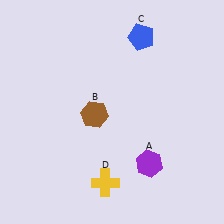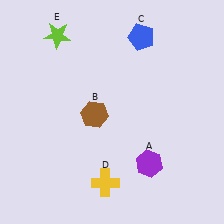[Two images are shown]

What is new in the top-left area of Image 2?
A lime star (E) was added in the top-left area of Image 2.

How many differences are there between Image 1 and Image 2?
There is 1 difference between the two images.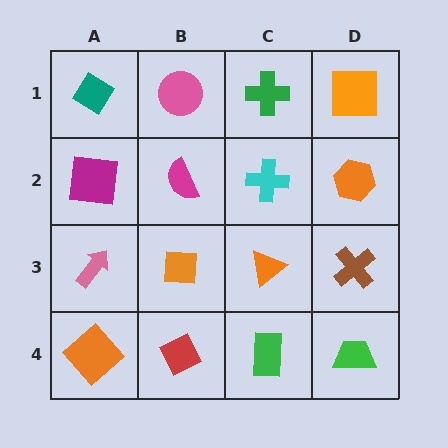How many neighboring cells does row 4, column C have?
3.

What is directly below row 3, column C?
A green rectangle.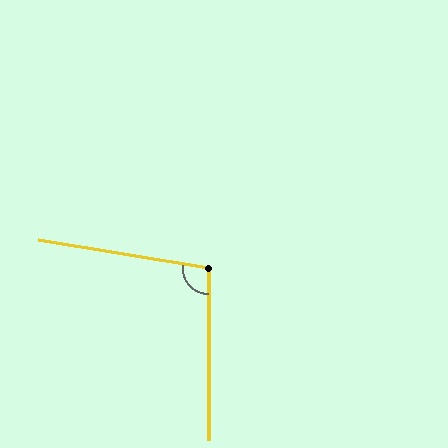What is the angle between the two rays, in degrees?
Approximately 99 degrees.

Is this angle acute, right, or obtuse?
It is obtuse.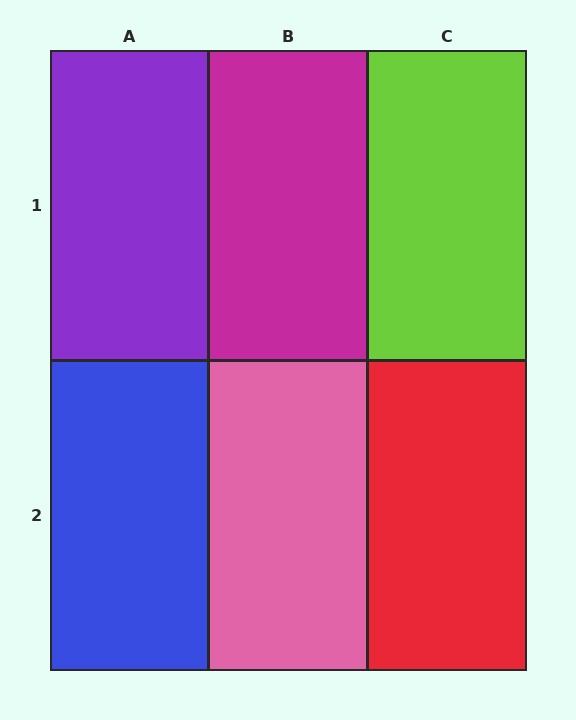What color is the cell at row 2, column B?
Pink.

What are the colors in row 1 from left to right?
Purple, magenta, lime.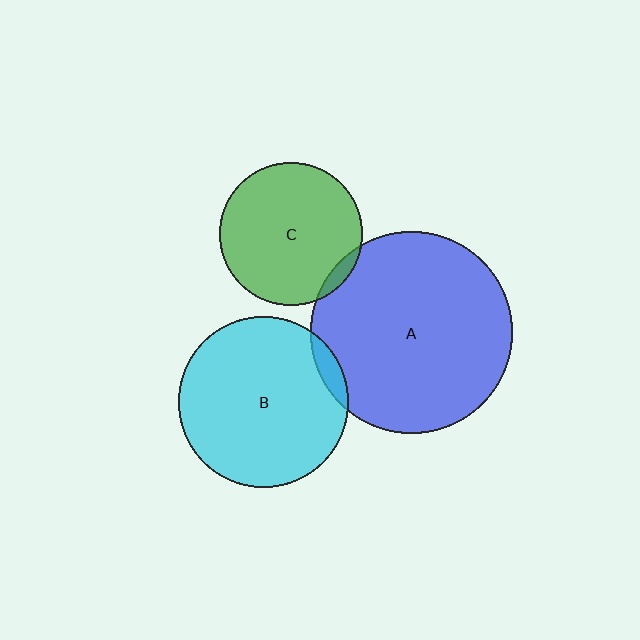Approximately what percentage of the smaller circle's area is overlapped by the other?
Approximately 5%.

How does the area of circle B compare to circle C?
Approximately 1.4 times.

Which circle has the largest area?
Circle A (blue).